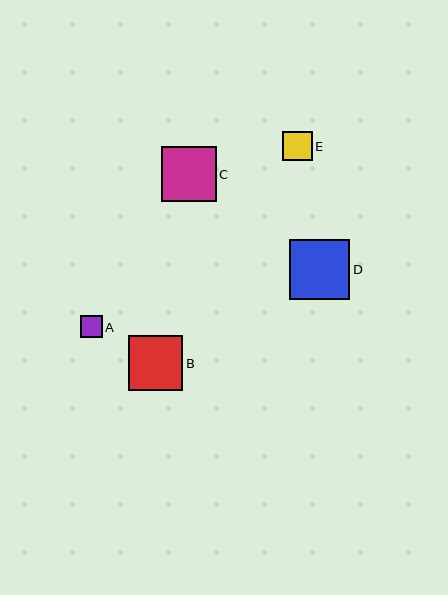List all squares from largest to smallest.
From largest to smallest: D, C, B, E, A.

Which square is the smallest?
Square A is the smallest with a size of approximately 21 pixels.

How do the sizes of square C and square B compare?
Square C and square B are approximately the same size.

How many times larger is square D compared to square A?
Square D is approximately 2.8 times the size of square A.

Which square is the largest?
Square D is the largest with a size of approximately 60 pixels.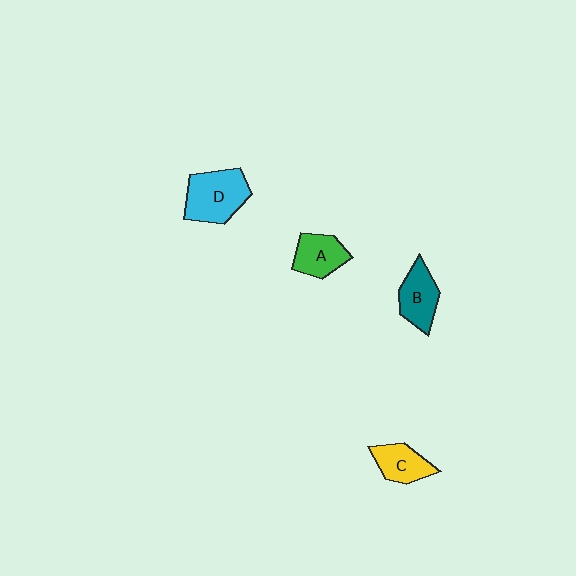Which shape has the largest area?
Shape D (cyan).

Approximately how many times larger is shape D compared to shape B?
Approximately 1.4 times.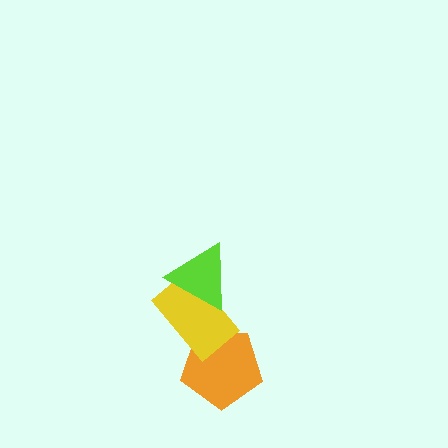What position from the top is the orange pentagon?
The orange pentagon is 3rd from the top.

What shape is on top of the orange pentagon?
The yellow rectangle is on top of the orange pentagon.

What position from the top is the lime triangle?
The lime triangle is 1st from the top.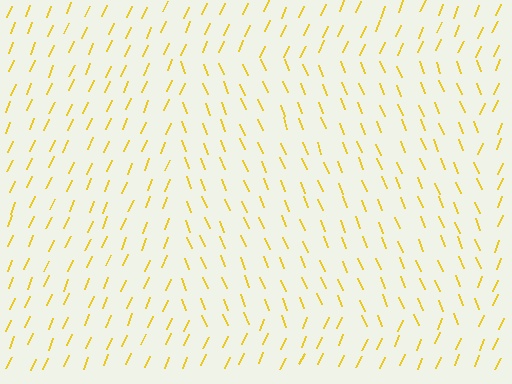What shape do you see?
I see a rectangle.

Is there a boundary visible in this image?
Yes, there is a texture boundary formed by a change in line orientation.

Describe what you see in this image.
The image is filled with small yellow line segments. A rectangle region in the image has lines oriented differently from the surrounding lines, creating a visible texture boundary.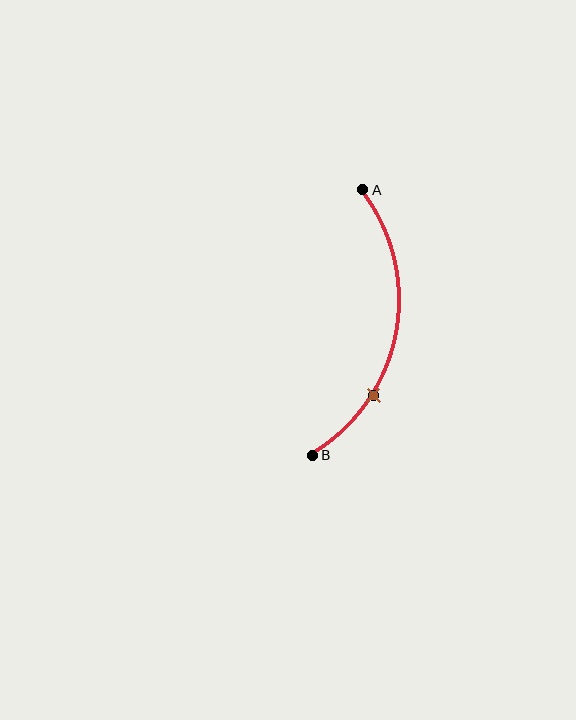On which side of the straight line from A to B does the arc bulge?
The arc bulges to the right of the straight line connecting A and B.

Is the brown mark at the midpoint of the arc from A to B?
No. The brown mark lies on the arc but is closer to endpoint B. The arc midpoint would be at the point on the curve equidistant along the arc from both A and B.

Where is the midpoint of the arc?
The arc midpoint is the point on the curve farthest from the straight line joining A and B. It sits to the right of that line.